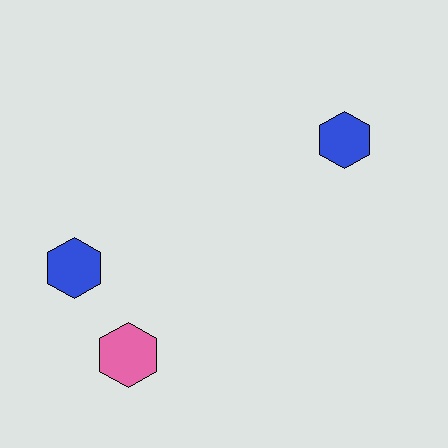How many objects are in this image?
There are 3 objects.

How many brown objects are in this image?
There are no brown objects.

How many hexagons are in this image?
There are 3 hexagons.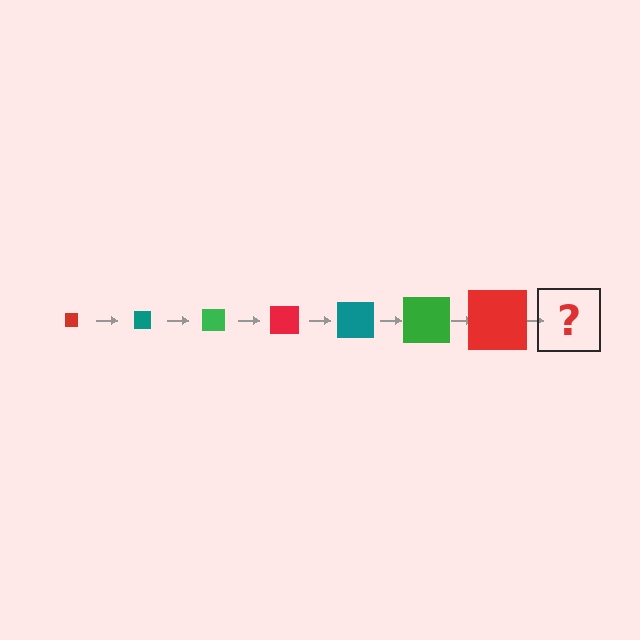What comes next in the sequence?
The next element should be a teal square, larger than the previous one.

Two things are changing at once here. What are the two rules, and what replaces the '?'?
The two rules are that the square grows larger each step and the color cycles through red, teal, and green. The '?' should be a teal square, larger than the previous one.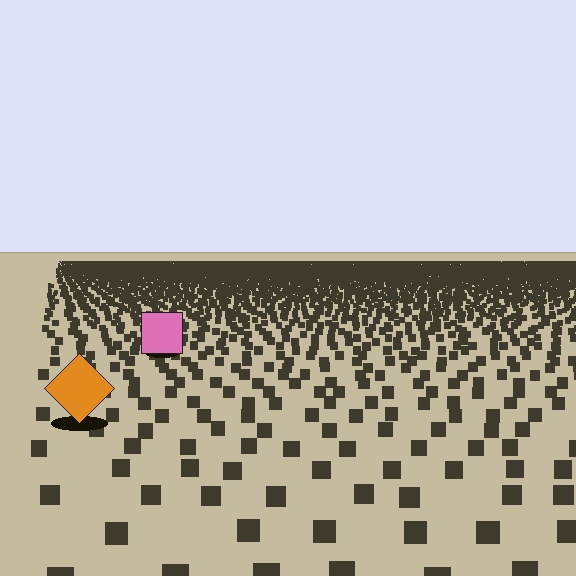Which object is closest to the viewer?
The orange diamond is closest. The texture marks near it are larger and more spread out.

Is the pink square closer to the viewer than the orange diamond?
No. The orange diamond is closer — you can tell from the texture gradient: the ground texture is coarser near it.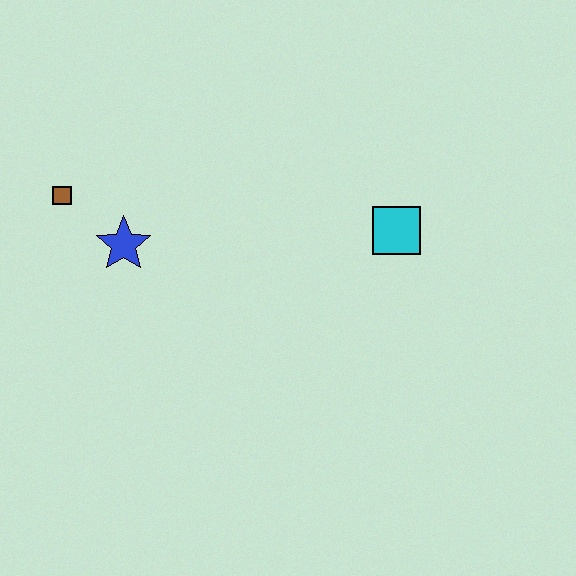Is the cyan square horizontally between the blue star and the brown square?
No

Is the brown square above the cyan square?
Yes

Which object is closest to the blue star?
The brown square is closest to the blue star.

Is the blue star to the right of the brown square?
Yes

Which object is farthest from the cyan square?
The brown square is farthest from the cyan square.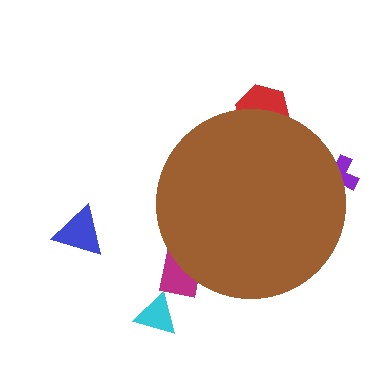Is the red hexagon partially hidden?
Yes, the red hexagon is partially hidden behind the brown circle.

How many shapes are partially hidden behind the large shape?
3 shapes are partially hidden.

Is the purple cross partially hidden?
Yes, the purple cross is partially hidden behind the brown circle.